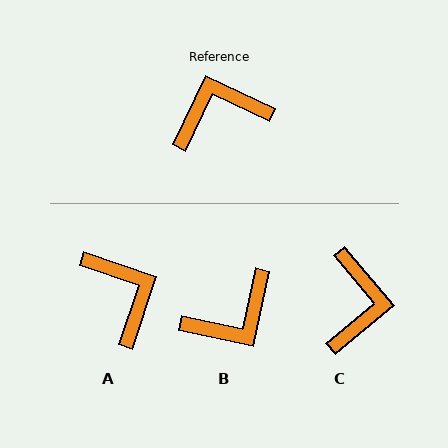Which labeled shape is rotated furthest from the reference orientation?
B, about 167 degrees away.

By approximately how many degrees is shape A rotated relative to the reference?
Approximately 83 degrees clockwise.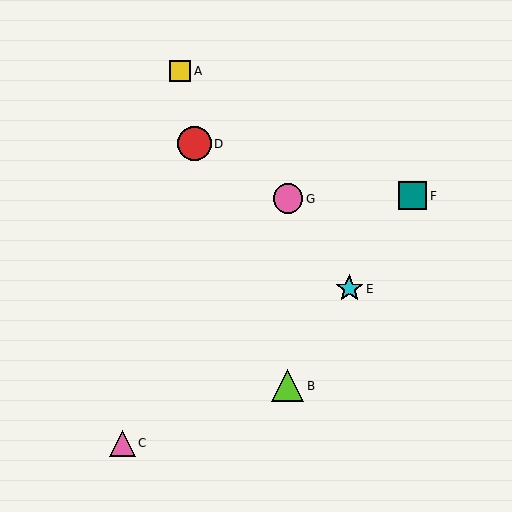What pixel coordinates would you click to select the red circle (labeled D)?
Click at (194, 144) to select the red circle D.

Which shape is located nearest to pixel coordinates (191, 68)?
The yellow square (labeled A) at (180, 71) is nearest to that location.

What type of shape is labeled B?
Shape B is a lime triangle.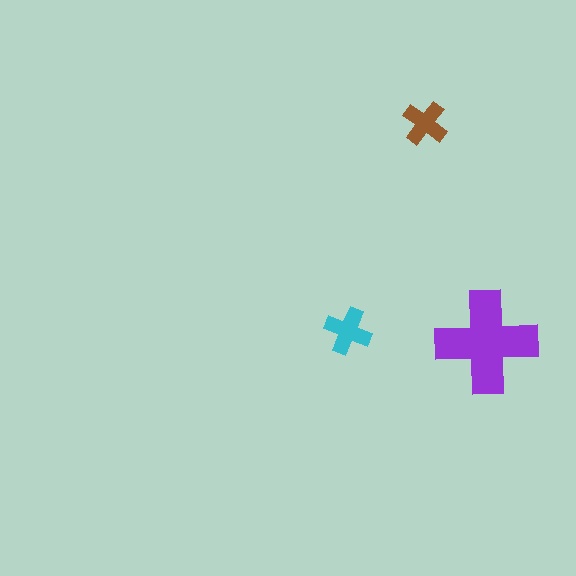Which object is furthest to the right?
The purple cross is rightmost.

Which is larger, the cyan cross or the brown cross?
The cyan one.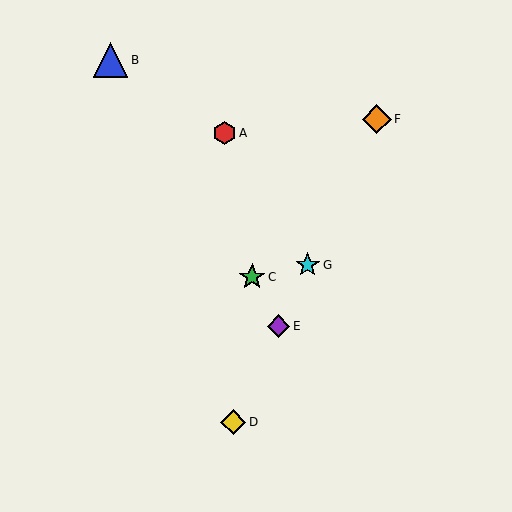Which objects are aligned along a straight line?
Objects D, E, F, G are aligned along a straight line.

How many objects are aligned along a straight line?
4 objects (D, E, F, G) are aligned along a straight line.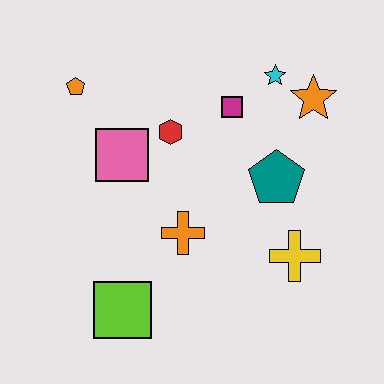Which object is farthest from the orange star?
The lime square is farthest from the orange star.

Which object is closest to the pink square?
The red hexagon is closest to the pink square.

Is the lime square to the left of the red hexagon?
Yes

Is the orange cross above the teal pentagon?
No